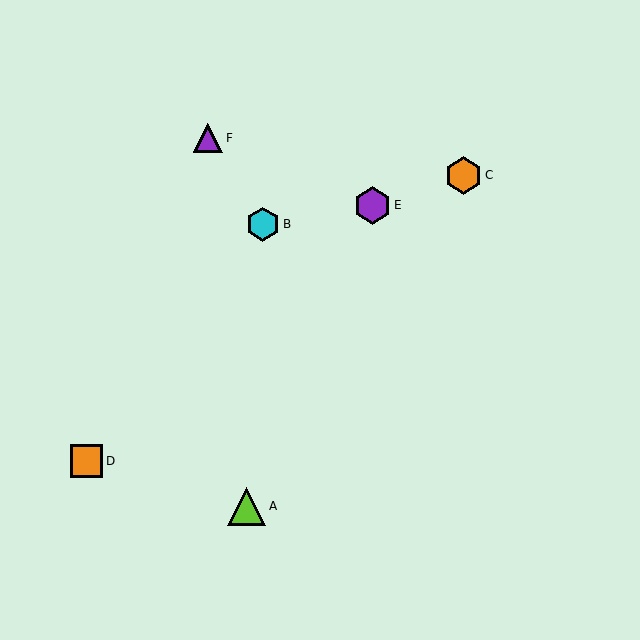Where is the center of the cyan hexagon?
The center of the cyan hexagon is at (263, 224).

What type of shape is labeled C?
Shape C is an orange hexagon.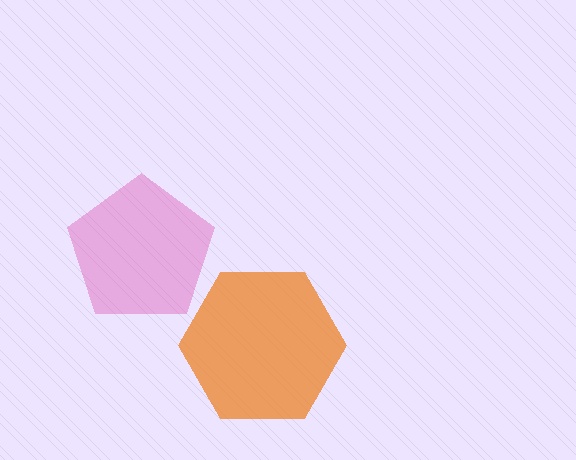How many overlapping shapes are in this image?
There are 2 overlapping shapes in the image.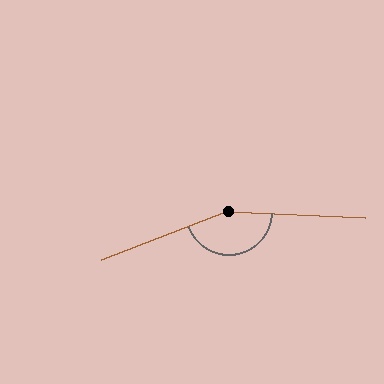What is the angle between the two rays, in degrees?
Approximately 156 degrees.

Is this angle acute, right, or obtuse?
It is obtuse.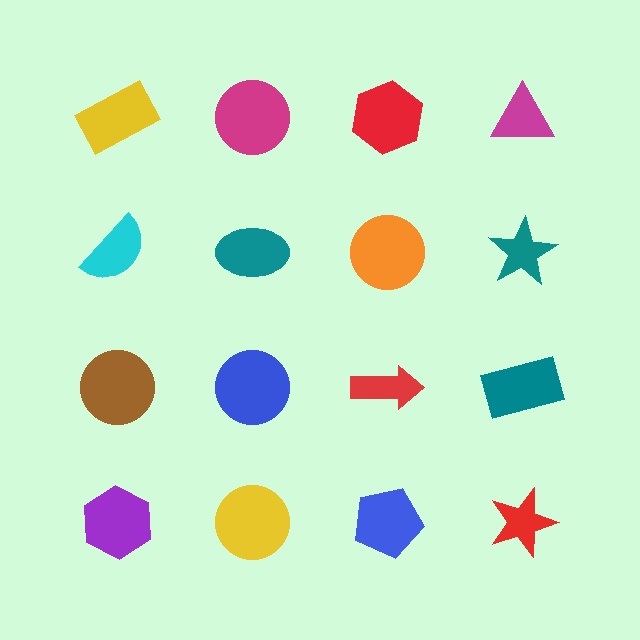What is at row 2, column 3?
An orange circle.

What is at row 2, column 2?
A teal ellipse.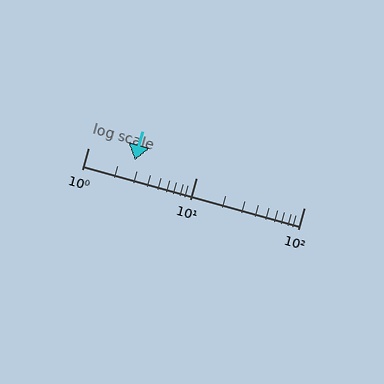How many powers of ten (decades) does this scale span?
The scale spans 2 decades, from 1 to 100.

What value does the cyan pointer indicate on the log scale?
The pointer indicates approximately 2.7.